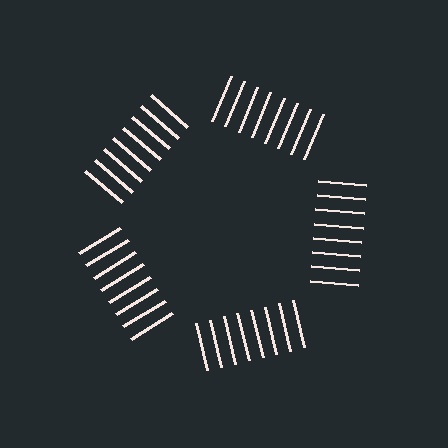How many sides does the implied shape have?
5 sides — the line-ends trace a pentagon.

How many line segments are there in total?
40 — 8 along each of the 5 edges.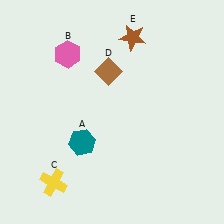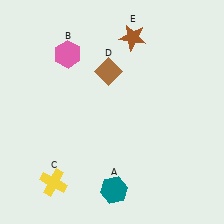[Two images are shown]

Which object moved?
The teal hexagon (A) moved down.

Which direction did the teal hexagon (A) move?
The teal hexagon (A) moved down.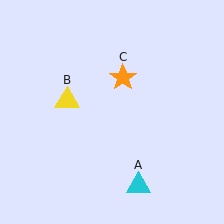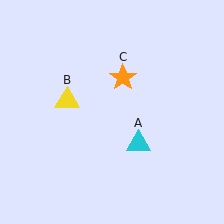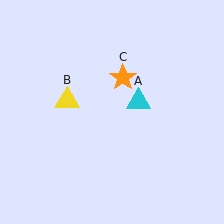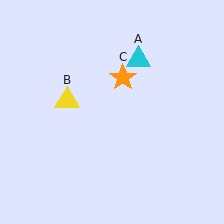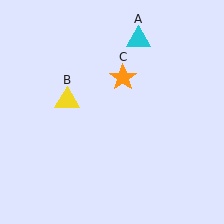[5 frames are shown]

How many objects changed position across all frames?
1 object changed position: cyan triangle (object A).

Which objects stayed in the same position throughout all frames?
Yellow triangle (object B) and orange star (object C) remained stationary.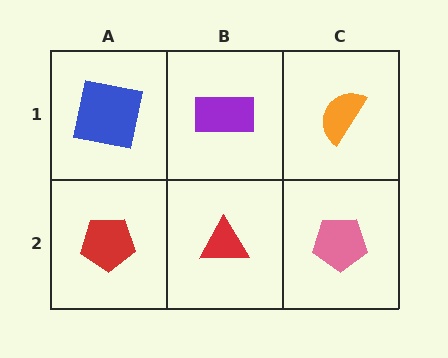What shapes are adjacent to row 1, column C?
A pink pentagon (row 2, column C), a purple rectangle (row 1, column B).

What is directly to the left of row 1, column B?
A blue square.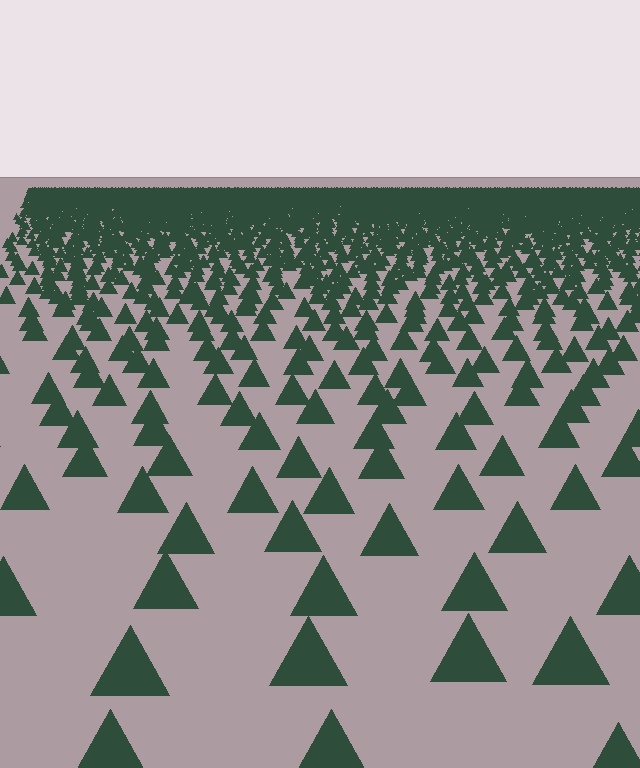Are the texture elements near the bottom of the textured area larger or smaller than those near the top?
Larger. Near the bottom, elements are closer to the viewer and appear at a bigger on-screen size.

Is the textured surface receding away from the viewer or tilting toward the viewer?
The surface is receding away from the viewer. Texture elements get smaller and denser toward the top.